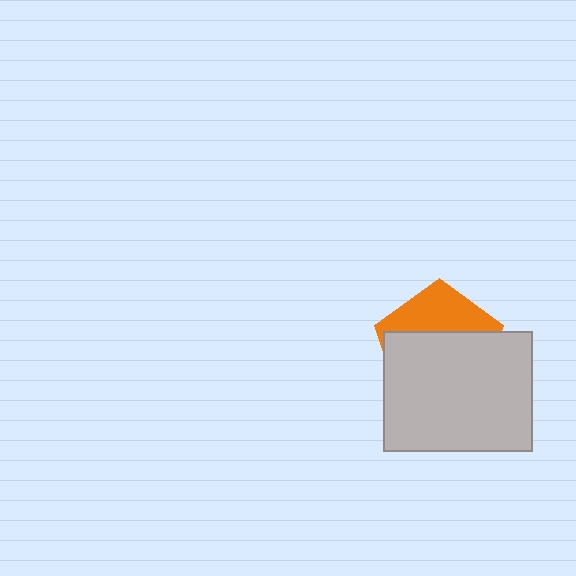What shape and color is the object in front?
The object in front is a light gray rectangle.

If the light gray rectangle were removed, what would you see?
You would see the complete orange pentagon.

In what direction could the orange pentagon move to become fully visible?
The orange pentagon could move up. That would shift it out from behind the light gray rectangle entirely.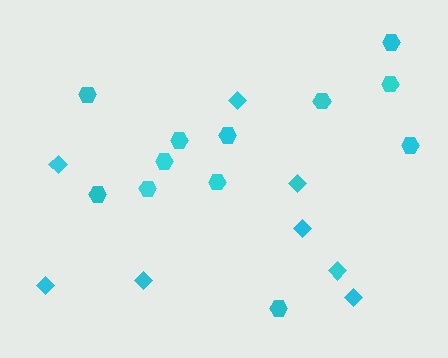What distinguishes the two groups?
There are 2 groups: one group of diamonds (8) and one group of hexagons (12).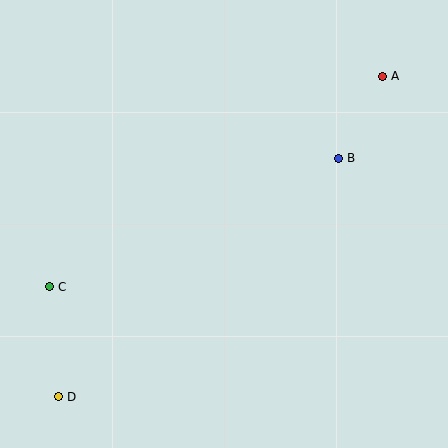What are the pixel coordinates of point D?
Point D is at (58, 397).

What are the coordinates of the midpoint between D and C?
The midpoint between D and C is at (54, 342).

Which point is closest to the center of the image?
Point B at (338, 158) is closest to the center.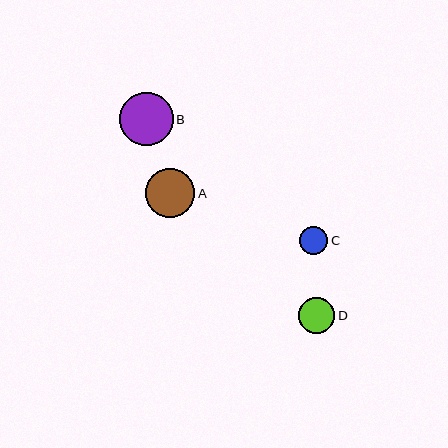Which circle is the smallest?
Circle C is the smallest with a size of approximately 28 pixels.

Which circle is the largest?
Circle B is the largest with a size of approximately 53 pixels.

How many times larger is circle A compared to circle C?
Circle A is approximately 1.7 times the size of circle C.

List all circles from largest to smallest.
From largest to smallest: B, A, D, C.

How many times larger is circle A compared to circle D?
Circle A is approximately 1.3 times the size of circle D.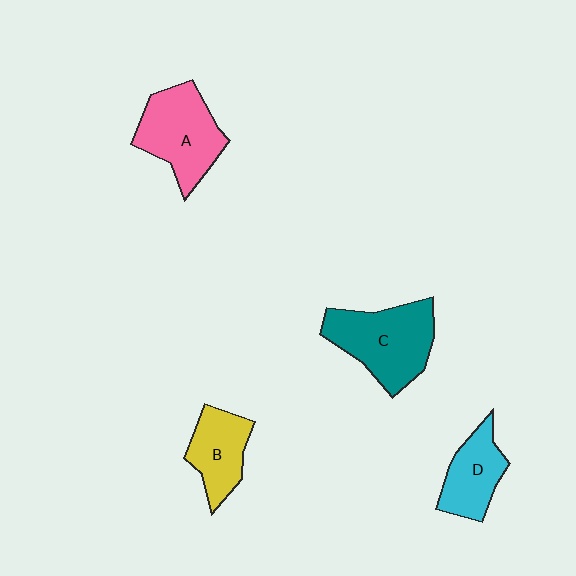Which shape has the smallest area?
Shape D (cyan).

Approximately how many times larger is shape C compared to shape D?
Approximately 1.6 times.